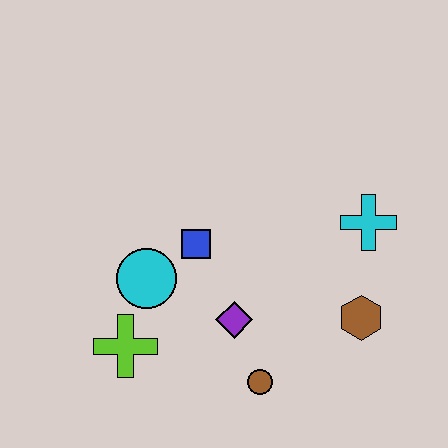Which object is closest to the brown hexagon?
The cyan cross is closest to the brown hexagon.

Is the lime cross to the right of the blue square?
No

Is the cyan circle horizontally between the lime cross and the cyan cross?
Yes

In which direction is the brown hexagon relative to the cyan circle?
The brown hexagon is to the right of the cyan circle.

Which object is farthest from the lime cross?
The cyan cross is farthest from the lime cross.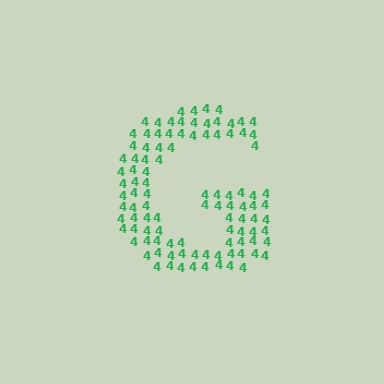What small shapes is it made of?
It is made of small digit 4's.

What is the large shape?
The large shape is the letter G.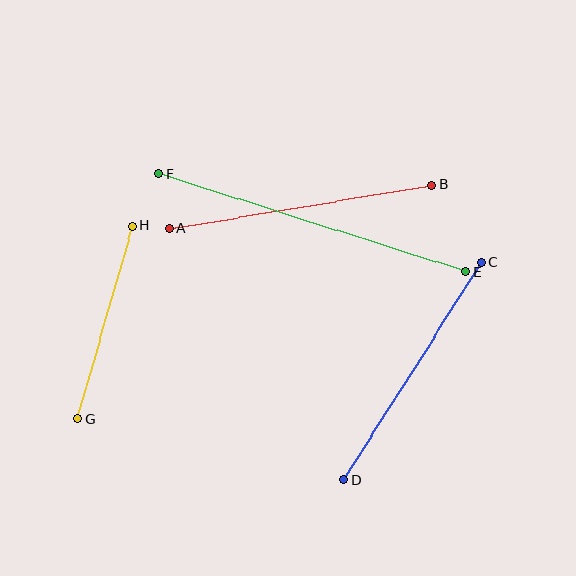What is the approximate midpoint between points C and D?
The midpoint is at approximately (412, 371) pixels.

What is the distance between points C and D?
The distance is approximately 257 pixels.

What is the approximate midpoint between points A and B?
The midpoint is at approximately (301, 207) pixels.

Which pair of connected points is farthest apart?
Points E and F are farthest apart.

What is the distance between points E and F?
The distance is approximately 322 pixels.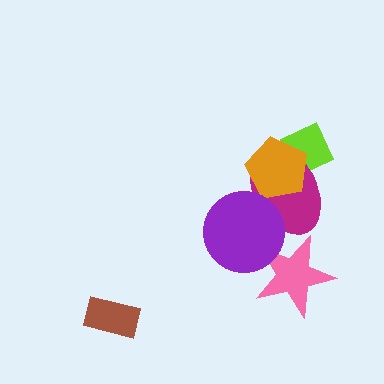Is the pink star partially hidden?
Yes, it is partially covered by another shape.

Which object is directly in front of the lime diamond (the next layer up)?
The magenta ellipse is directly in front of the lime diamond.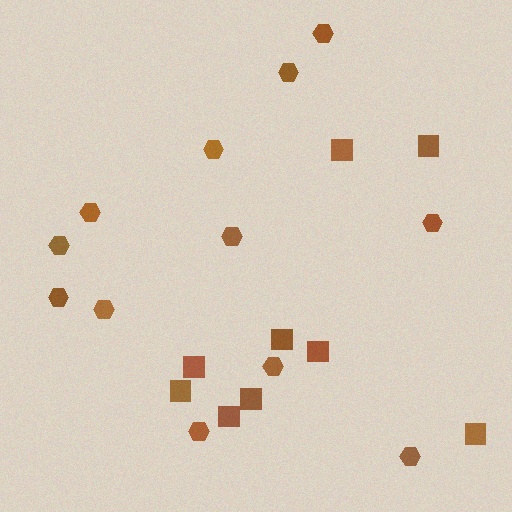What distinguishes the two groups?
There are 2 groups: one group of hexagons (12) and one group of squares (9).